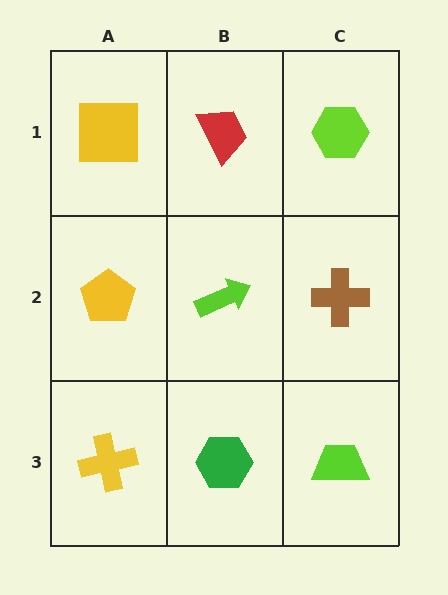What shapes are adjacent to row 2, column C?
A lime hexagon (row 1, column C), a lime trapezoid (row 3, column C), a lime arrow (row 2, column B).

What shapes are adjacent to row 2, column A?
A yellow square (row 1, column A), a yellow cross (row 3, column A), a lime arrow (row 2, column B).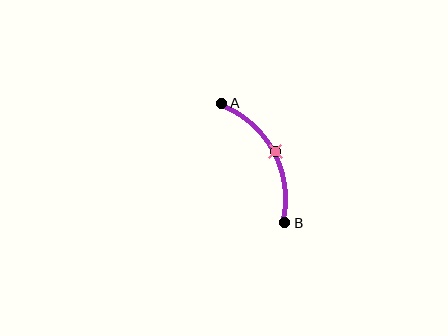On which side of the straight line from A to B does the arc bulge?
The arc bulges to the right of the straight line connecting A and B.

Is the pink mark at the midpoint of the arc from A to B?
Yes. The pink mark lies on the arc at equal arc-length from both A and B — it is the arc midpoint.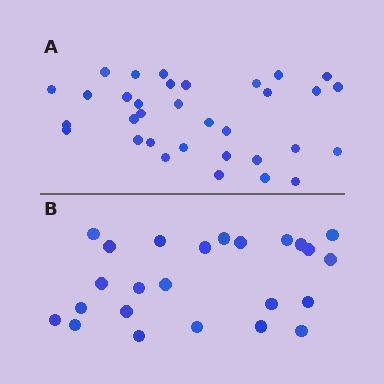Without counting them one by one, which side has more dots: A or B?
Region A (the top region) has more dots.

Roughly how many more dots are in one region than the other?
Region A has roughly 8 or so more dots than region B.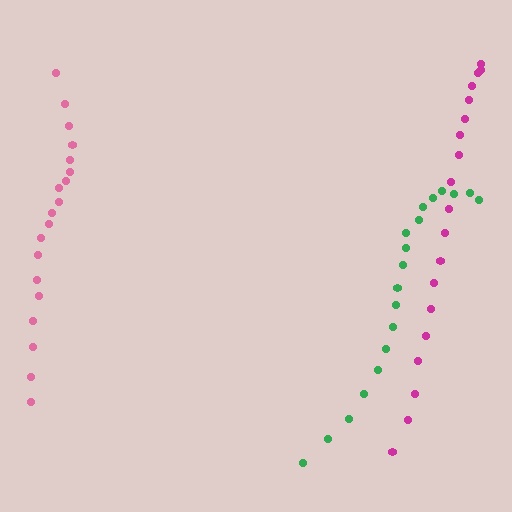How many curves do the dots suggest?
There are 3 distinct paths.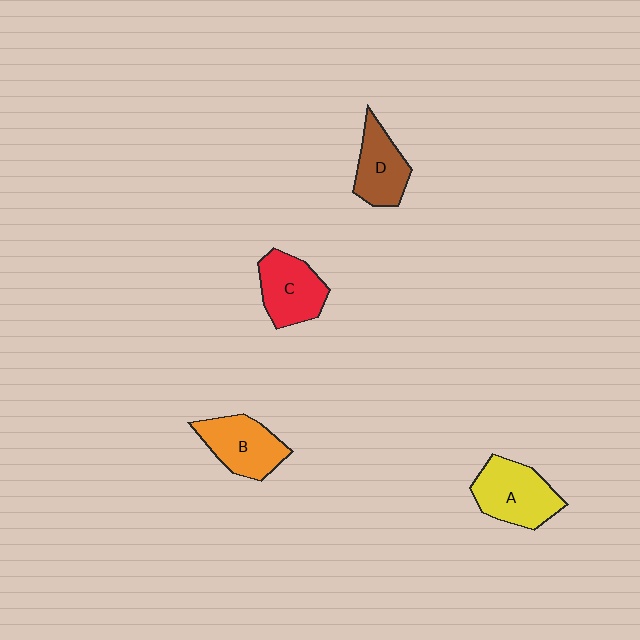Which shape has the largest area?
Shape A (yellow).